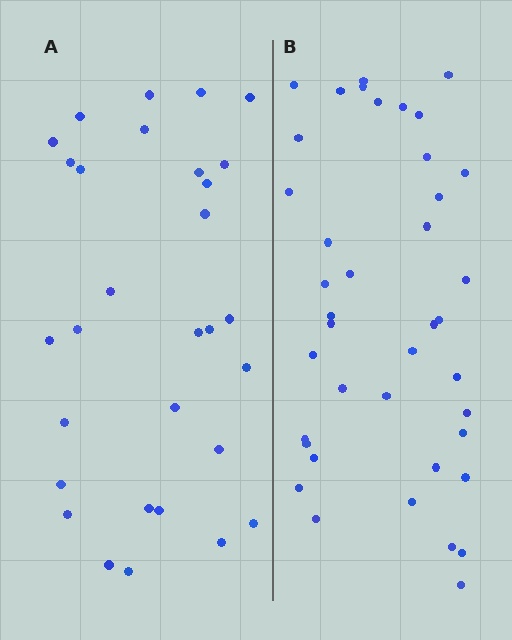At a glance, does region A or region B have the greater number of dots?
Region B (the right region) has more dots.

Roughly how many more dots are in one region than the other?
Region B has roughly 10 or so more dots than region A.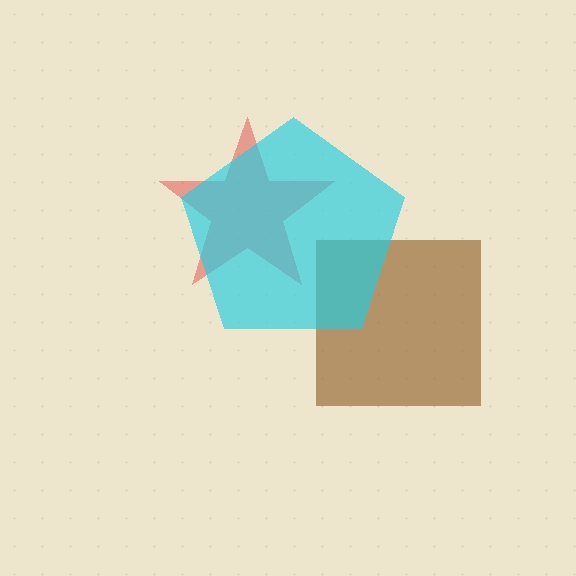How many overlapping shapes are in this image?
There are 3 overlapping shapes in the image.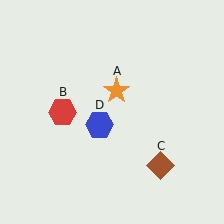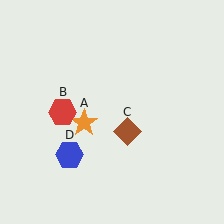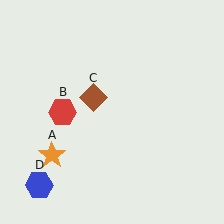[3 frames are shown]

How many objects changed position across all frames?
3 objects changed position: orange star (object A), brown diamond (object C), blue hexagon (object D).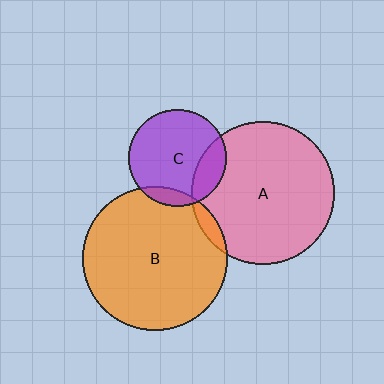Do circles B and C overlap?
Yes.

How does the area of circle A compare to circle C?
Approximately 2.2 times.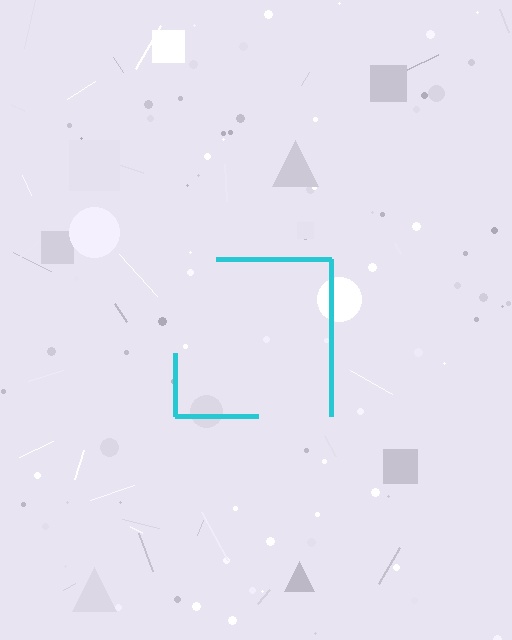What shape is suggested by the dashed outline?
The dashed outline suggests a square.